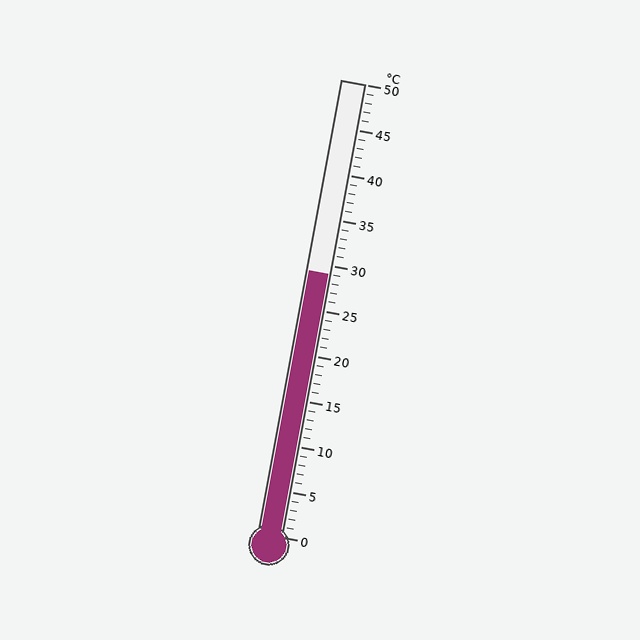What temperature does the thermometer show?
The thermometer shows approximately 29°C.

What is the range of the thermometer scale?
The thermometer scale ranges from 0°C to 50°C.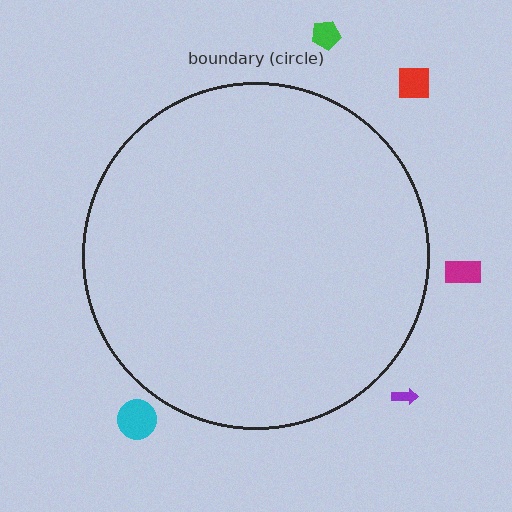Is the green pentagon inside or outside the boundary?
Outside.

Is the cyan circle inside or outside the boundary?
Outside.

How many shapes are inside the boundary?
0 inside, 5 outside.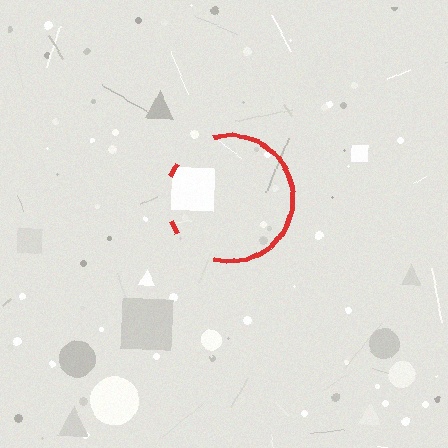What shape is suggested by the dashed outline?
The dashed outline suggests a circle.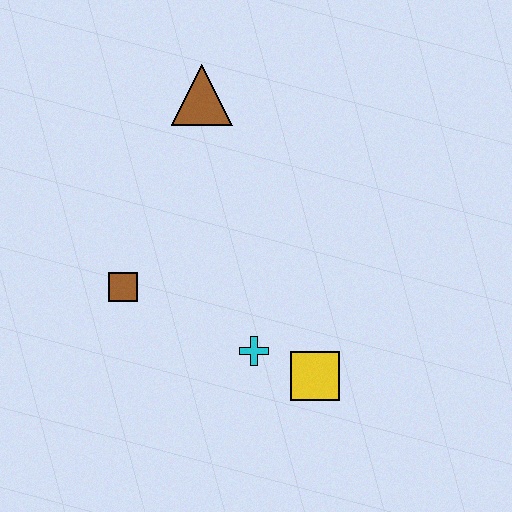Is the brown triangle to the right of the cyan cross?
No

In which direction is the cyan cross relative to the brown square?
The cyan cross is to the right of the brown square.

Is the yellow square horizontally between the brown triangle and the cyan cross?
No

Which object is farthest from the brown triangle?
The yellow square is farthest from the brown triangle.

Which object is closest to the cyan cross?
The yellow square is closest to the cyan cross.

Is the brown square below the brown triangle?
Yes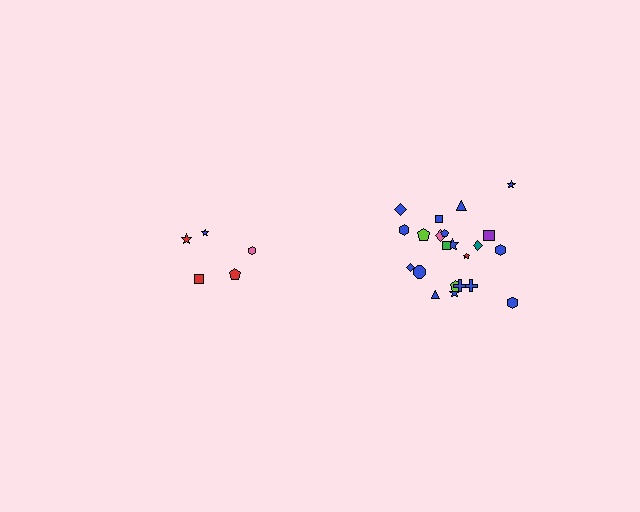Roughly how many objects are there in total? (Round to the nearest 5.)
Roughly 25 objects in total.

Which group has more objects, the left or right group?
The right group.